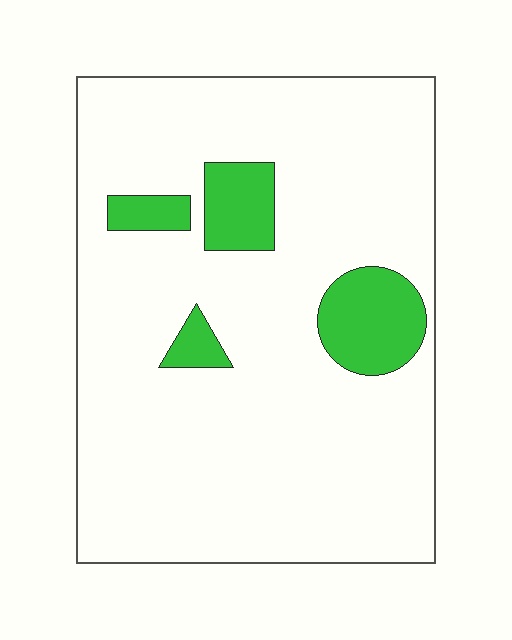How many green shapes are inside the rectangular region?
4.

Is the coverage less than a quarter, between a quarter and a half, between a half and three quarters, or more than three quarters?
Less than a quarter.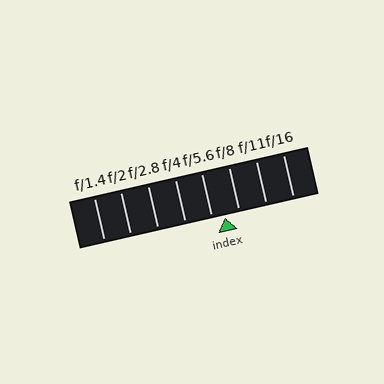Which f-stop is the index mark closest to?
The index mark is closest to f/5.6.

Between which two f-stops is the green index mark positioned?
The index mark is between f/5.6 and f/8.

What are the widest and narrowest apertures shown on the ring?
The widest aperture shown is f/1.4 and the narrowest is f/16.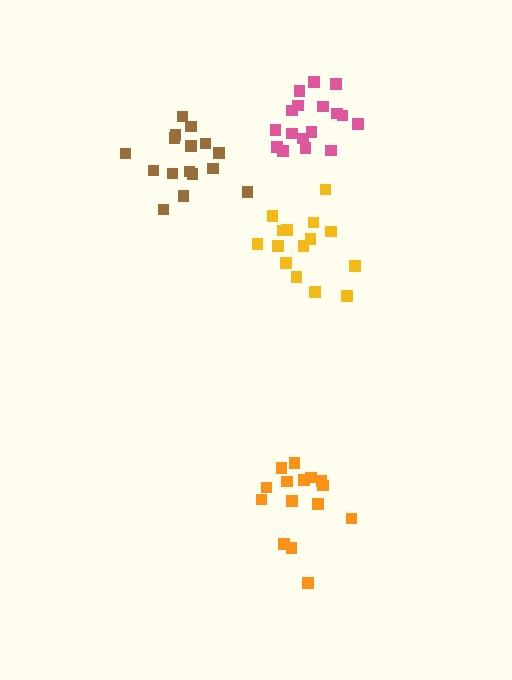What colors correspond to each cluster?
The clusters are colored: orange, brown, pink, yellow.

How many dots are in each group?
Group 1: 15 dots, Group 2: 16 dots, Group 3: 17 dots, Group 4: 15 dots (63 total).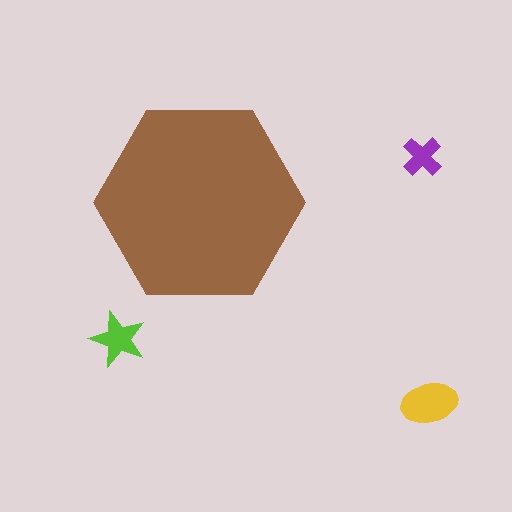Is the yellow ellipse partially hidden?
No, the yellow ellipse is fully visible.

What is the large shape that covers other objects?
A brown hexagon.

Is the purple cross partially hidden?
No, the purple cross is fully visible.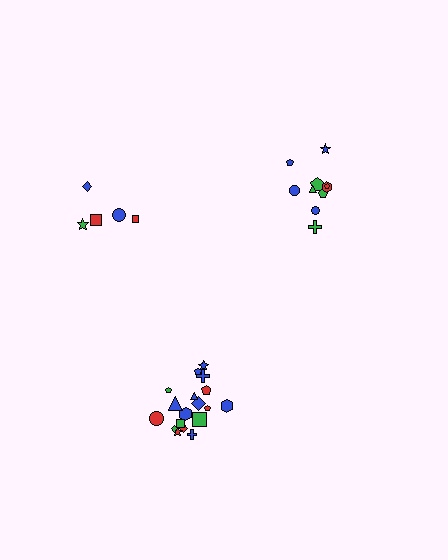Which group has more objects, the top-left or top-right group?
The top-right group.